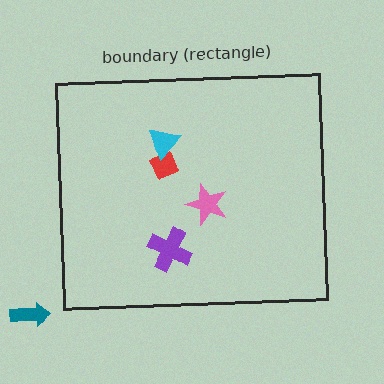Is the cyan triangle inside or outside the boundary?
Inside.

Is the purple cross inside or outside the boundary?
Inside.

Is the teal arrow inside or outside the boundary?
Outside.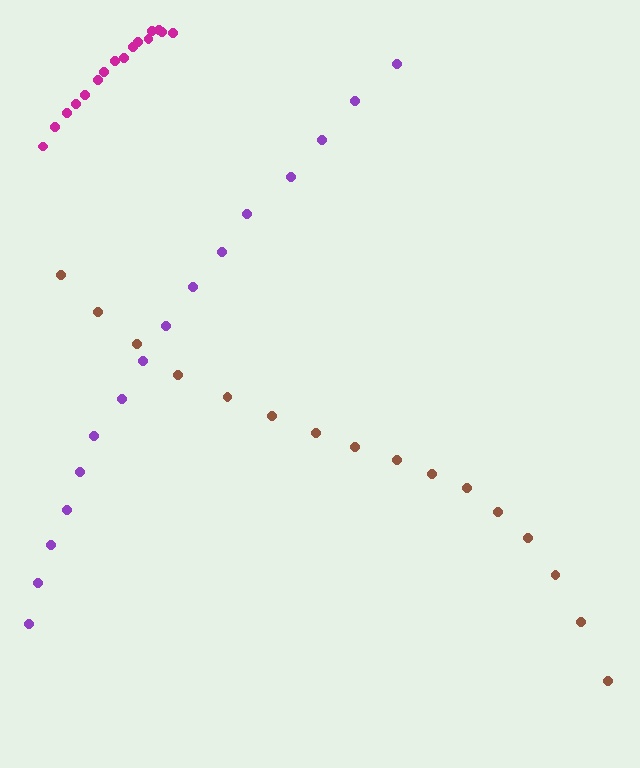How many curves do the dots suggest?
There are 3 distinct paths.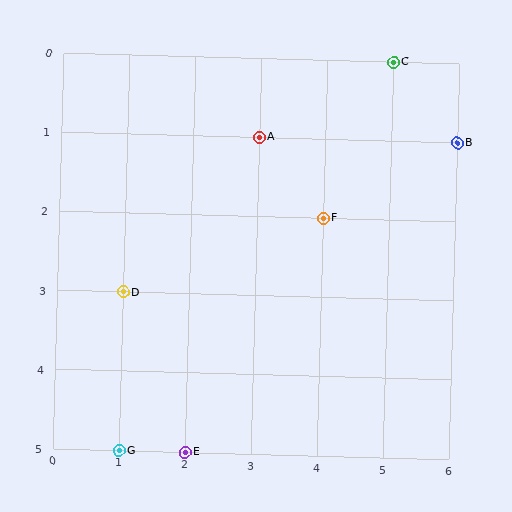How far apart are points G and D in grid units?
Points G and D are 2 rows apart.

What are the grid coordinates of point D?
Point D is at grid coordinates (1, 3).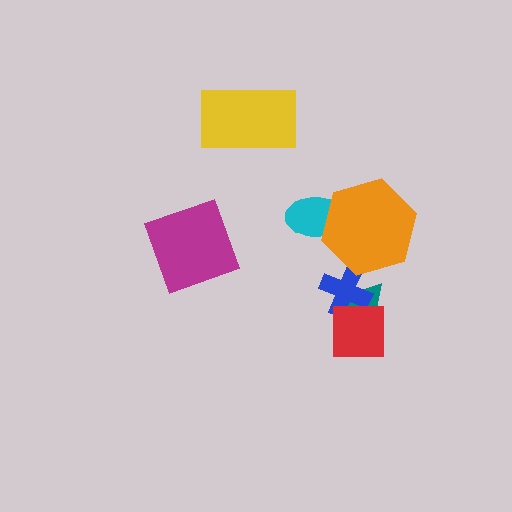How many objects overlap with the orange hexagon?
2 objects overlap with the orange hexagon.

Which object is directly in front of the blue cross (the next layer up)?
The red square is directly in front of the blue cross.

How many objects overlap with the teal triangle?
2 objects overlap with the teal triangle.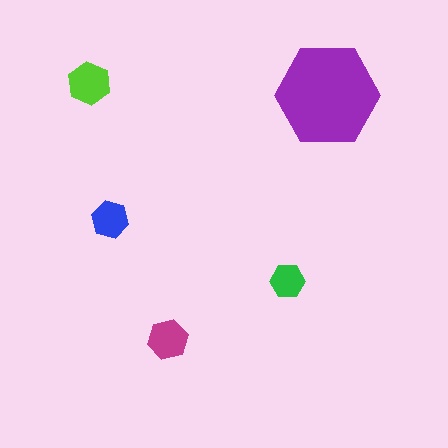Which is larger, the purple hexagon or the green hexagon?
The purple one.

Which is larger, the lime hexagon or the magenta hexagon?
The lime one.